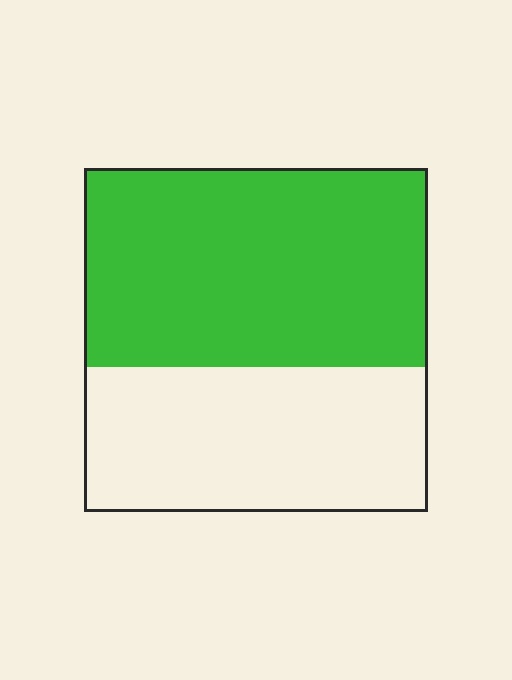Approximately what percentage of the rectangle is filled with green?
Approximately 60%.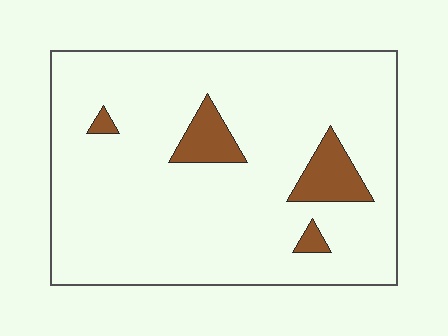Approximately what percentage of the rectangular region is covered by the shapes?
Approximately 10%.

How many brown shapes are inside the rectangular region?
4.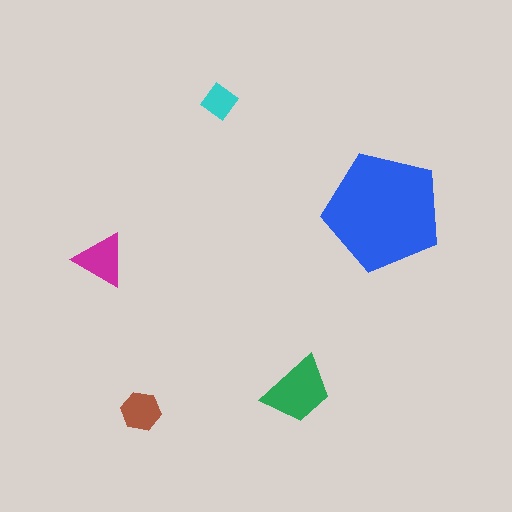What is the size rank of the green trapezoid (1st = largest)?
2nd.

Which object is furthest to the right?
The blue pentagon is rightmost.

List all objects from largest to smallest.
The blue pentagon, the green trapezoid, the magenta triangle, the brown hexagon, the cyan diamond.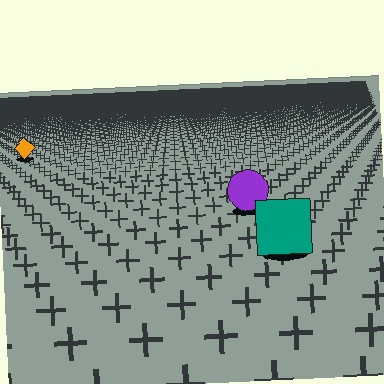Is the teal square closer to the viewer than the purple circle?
Yes. The teal square is closer — you can tell from the texture gradient: the ground texture is coarser near it.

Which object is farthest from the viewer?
The orange diamond is farthest from the viewer. It appears smaller and the ground texture around it is denser.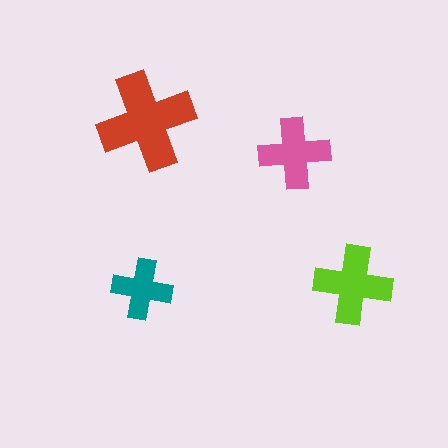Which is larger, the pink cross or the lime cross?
The lime one.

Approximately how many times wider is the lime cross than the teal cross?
About 1.5 times wider.